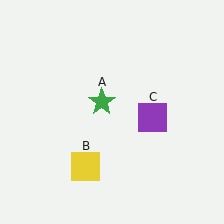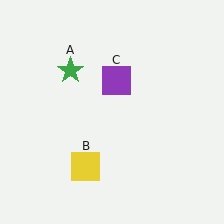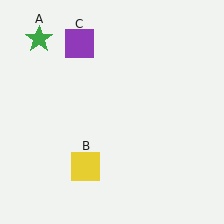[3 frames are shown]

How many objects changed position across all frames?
2 objects changed position: green star (object A), purple square (object C).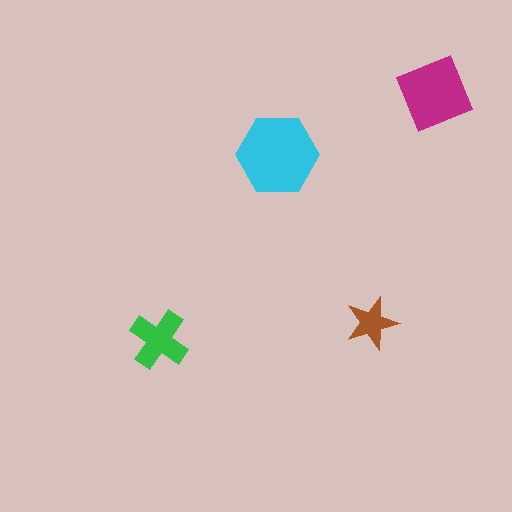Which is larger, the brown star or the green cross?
The green cross.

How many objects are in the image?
There are 4 objects in the image.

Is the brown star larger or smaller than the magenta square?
Smaller.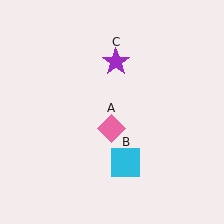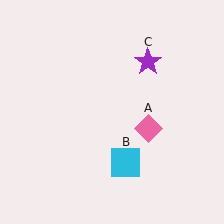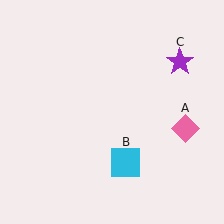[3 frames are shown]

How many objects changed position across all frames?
2 objects changed position: pink diamond (object A), purple star (object C).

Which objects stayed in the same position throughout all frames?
Cyan square (object B) remained stationary.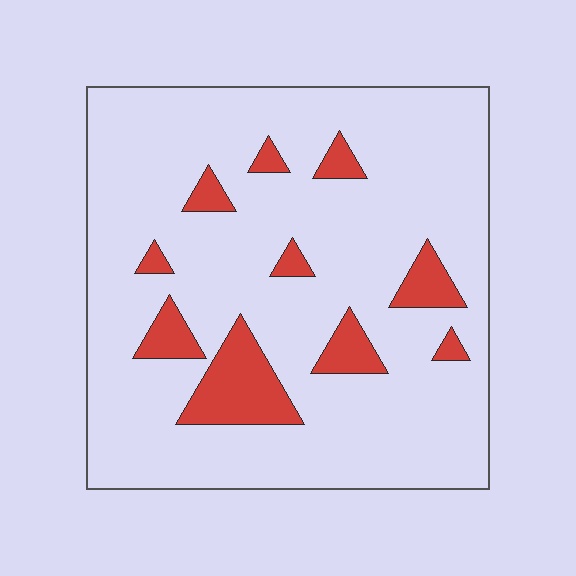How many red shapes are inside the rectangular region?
10.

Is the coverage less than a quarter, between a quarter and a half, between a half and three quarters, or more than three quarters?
Less than a quarter.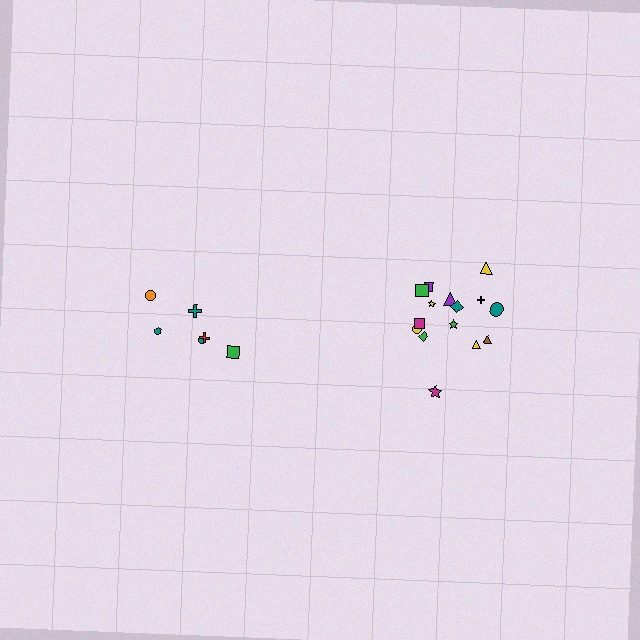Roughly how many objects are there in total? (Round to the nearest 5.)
Roughly 20 objects in total.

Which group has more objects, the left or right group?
The right group.